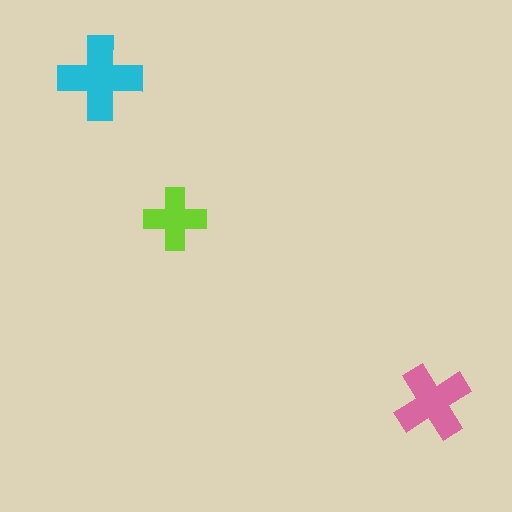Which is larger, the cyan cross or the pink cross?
The cyan one.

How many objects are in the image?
There are 3 objects in the image.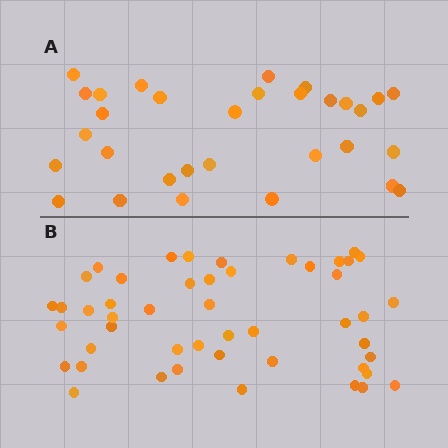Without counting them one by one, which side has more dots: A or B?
Region B (the bottom region) has more dots.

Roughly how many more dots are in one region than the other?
Region B has approximately 15 more dots than region A.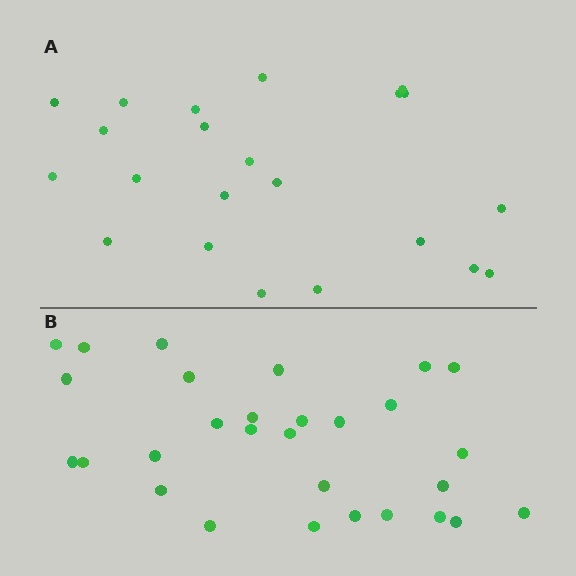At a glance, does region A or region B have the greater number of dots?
Region B (the bottom region) has more dots.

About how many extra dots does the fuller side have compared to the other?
Region B has roughly 8 or so more dots than region A.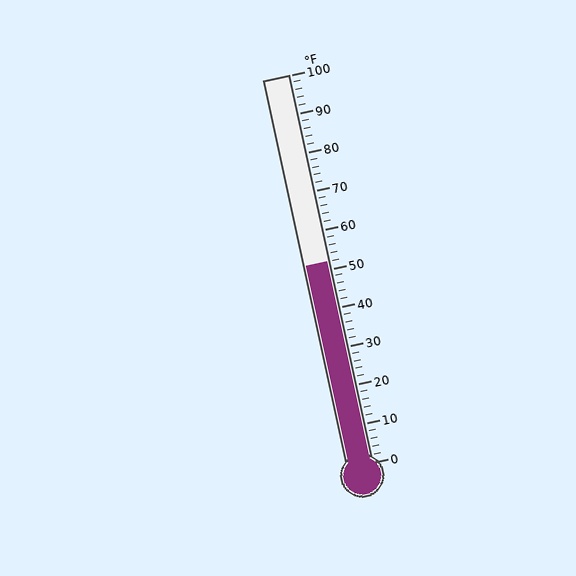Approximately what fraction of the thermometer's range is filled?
The thermometer is filled to approximately 50% of its range.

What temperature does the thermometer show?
The thermometer shows approximately 52°F.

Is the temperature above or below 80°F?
The temperature is below 80°F.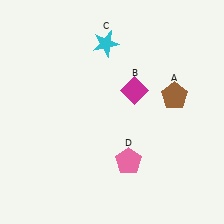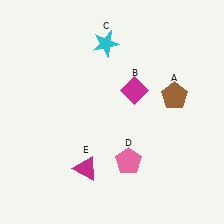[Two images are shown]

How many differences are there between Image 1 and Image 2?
There is 1 difference between the two images.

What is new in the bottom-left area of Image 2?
A magenta triangle (E) was added in the bottom-left area of Image 2.